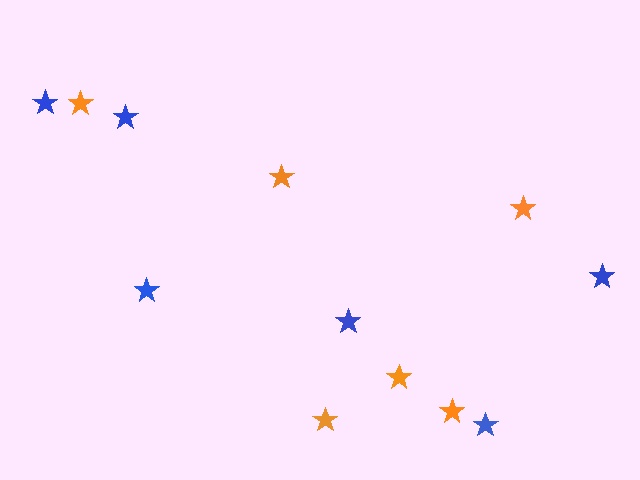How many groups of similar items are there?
There are 2 groups: one group of blue stars (6) and one group of orange stars (6).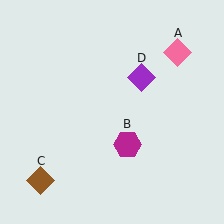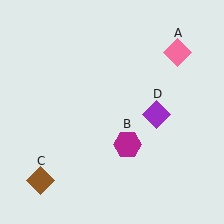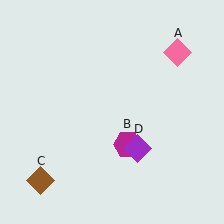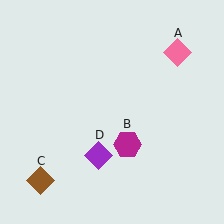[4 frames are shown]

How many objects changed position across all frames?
1 object changed position: purple diamond (object D).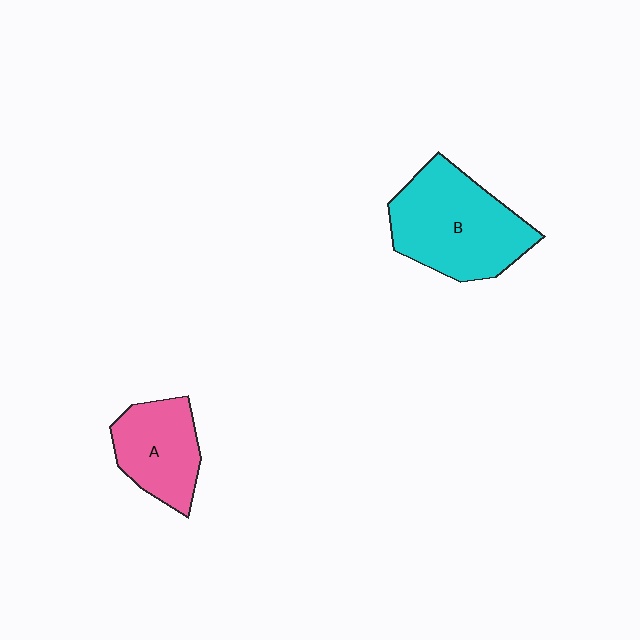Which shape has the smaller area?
Shape A (pink).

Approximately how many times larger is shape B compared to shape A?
Approximately 1.6 times.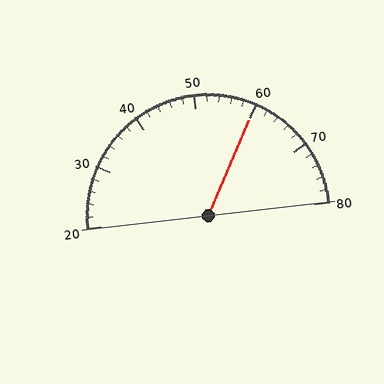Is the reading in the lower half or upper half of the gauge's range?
The reading is in the upper half of the range (20 to 80).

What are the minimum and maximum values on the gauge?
The gauge ranges from 20 to 80.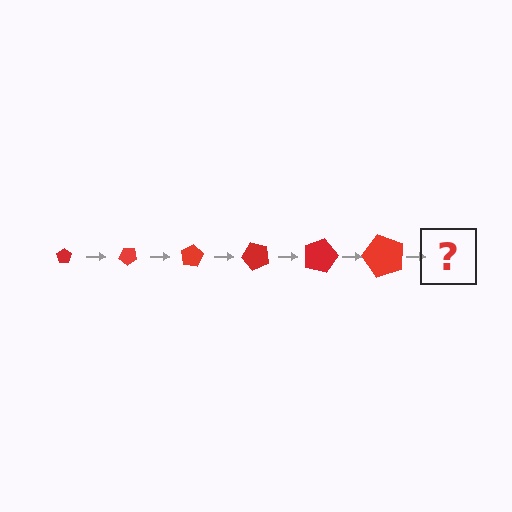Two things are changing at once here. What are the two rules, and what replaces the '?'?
The two rules are that the pentagon grows larger each step and it rotates 40 degrees each step. The '?' should be a pentagon, larger than the previous one and rotated 240 degrees from the start.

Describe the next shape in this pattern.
It should be a pentagon, larger than the previous one and rotated 240 degrees from the start.